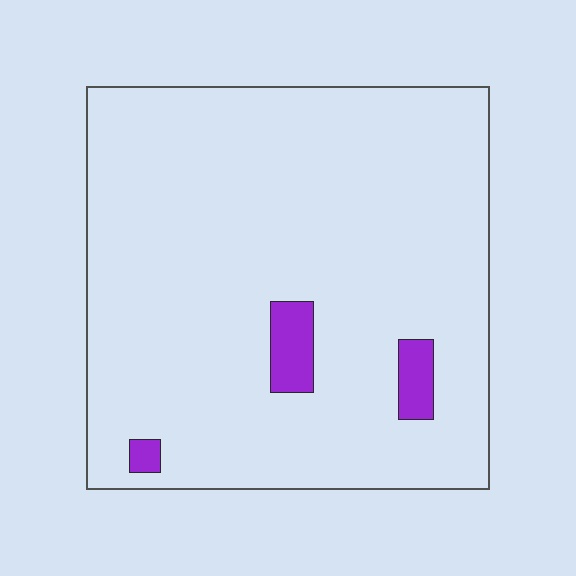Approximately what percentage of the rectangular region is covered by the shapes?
Approximately 5%.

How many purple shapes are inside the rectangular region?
3.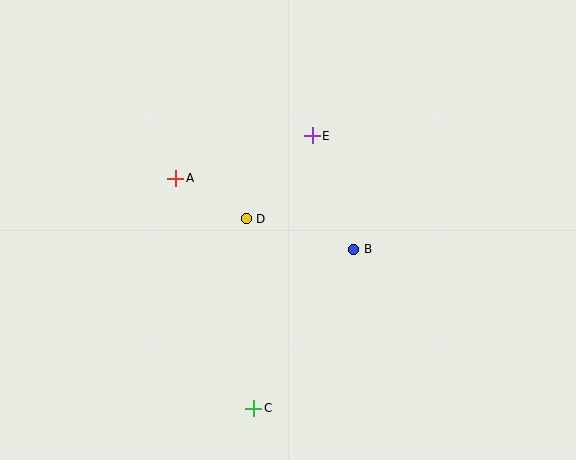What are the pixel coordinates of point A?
Point A is at (176, 178).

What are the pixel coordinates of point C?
Point C is at (254, 408).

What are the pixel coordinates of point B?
Point B is at (354, 249).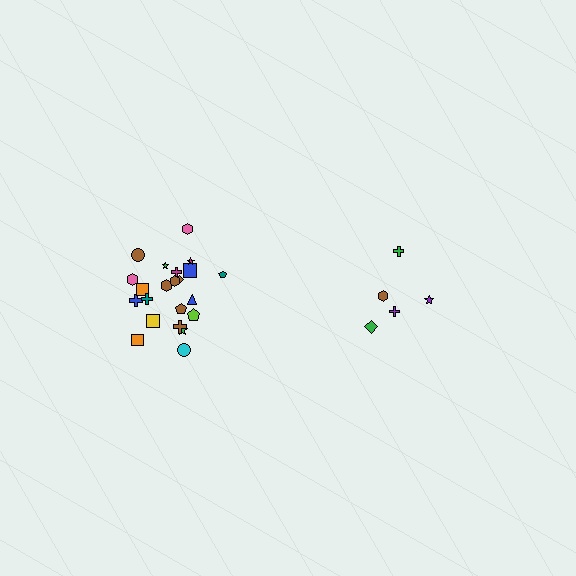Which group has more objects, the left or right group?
The left group.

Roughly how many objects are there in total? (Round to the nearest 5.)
Roughly 25 objects in total.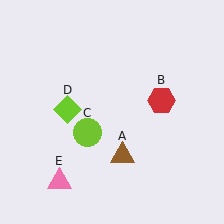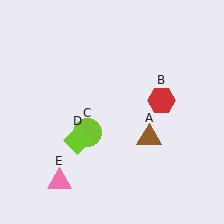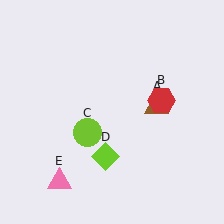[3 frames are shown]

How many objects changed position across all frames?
2 objects changed position: brown triangle (object A), lime diamond (object D).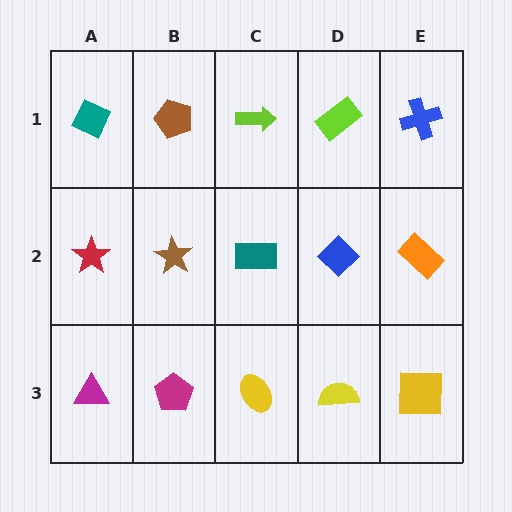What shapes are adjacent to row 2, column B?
A brown pentagon (row 1, column B), a magenta pentagon (row 3, column B), a red star (row 2, column A), a teal rectangle (row 2, column C).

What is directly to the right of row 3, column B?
A yellow ellipse.